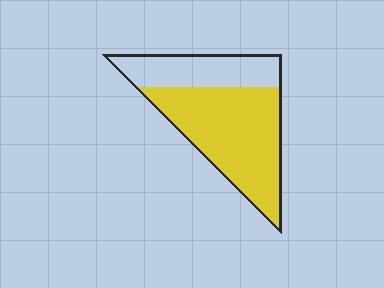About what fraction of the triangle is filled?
About two thirds (2/3).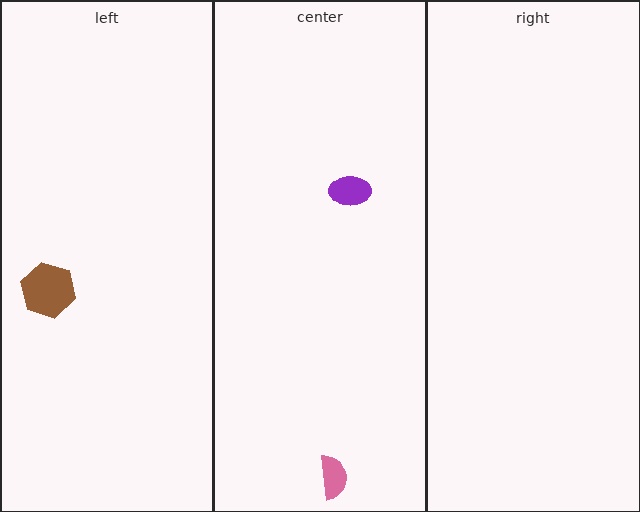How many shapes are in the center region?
2.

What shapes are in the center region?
The purple ellipse, the pink semicircle.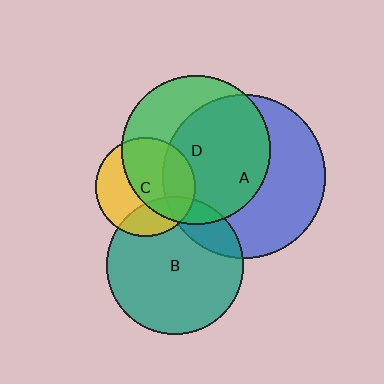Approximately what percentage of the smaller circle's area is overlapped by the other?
Approximately 25%.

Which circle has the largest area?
Circle A (blue).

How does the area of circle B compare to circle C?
Approximately 1.9 times.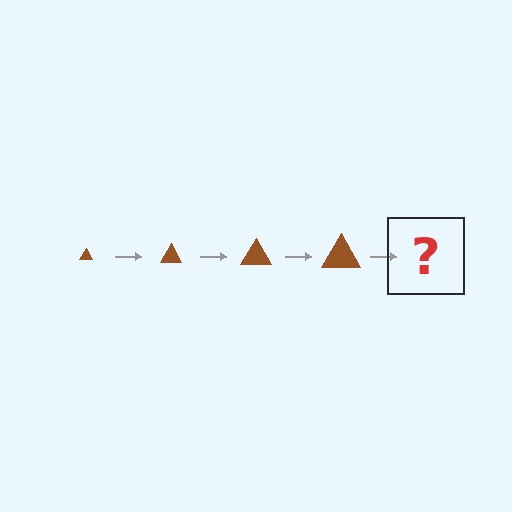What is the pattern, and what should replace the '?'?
The pattern is that the triangle gets progressively larger each step. The '?' should be a brown triangle, larger than the previous one.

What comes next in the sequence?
The next element should be a brown triangle, larger than the previous one.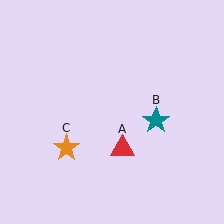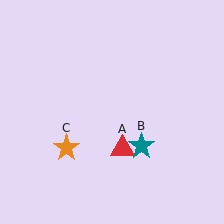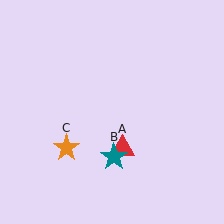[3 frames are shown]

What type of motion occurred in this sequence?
The teal star (object B) rotated clockwise around the center of the scene.